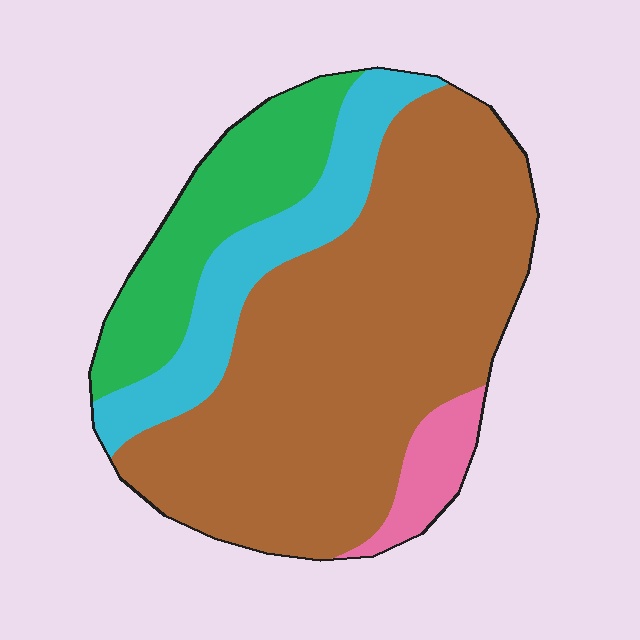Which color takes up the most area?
Brown, at roughly 60%.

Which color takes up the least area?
Pink, at roughly 5%.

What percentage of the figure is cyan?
Cyan covers 16% of the figure.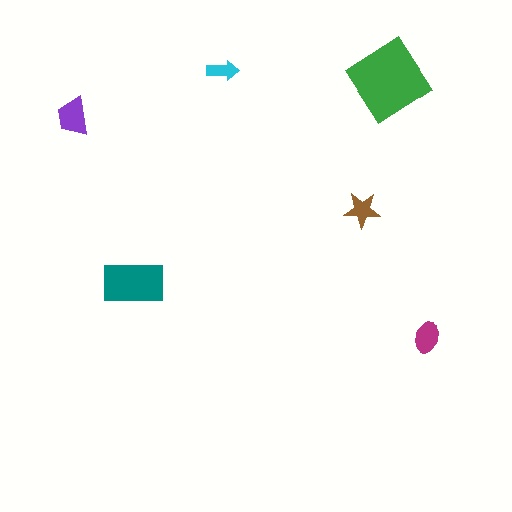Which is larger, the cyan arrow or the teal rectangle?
The teal rectangle.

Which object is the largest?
The green diamond.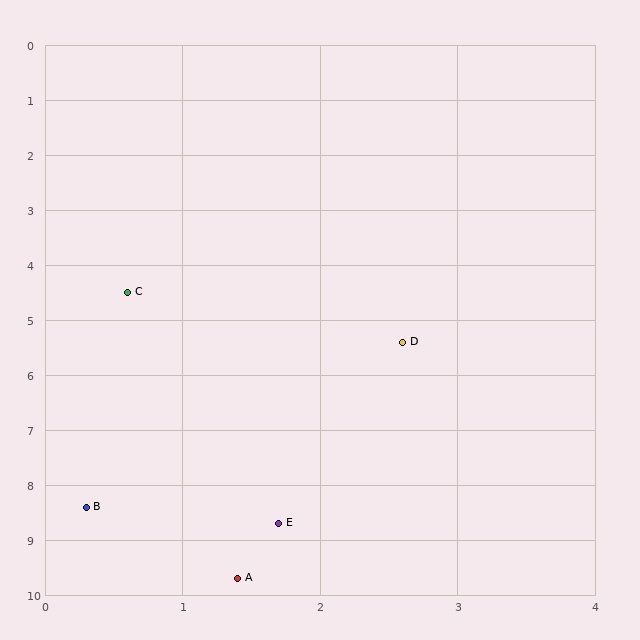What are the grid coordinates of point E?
Point E is at approximately (1.7, 8.7).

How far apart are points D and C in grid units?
Points D and C are about 2.2 grid units apart.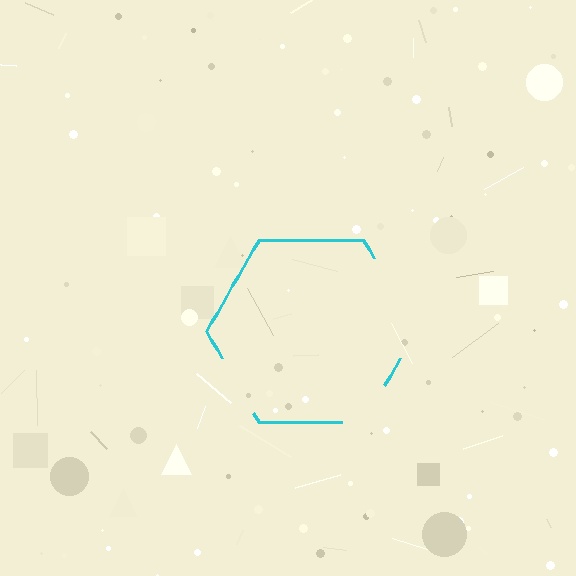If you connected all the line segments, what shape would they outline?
They would outline a hexagon.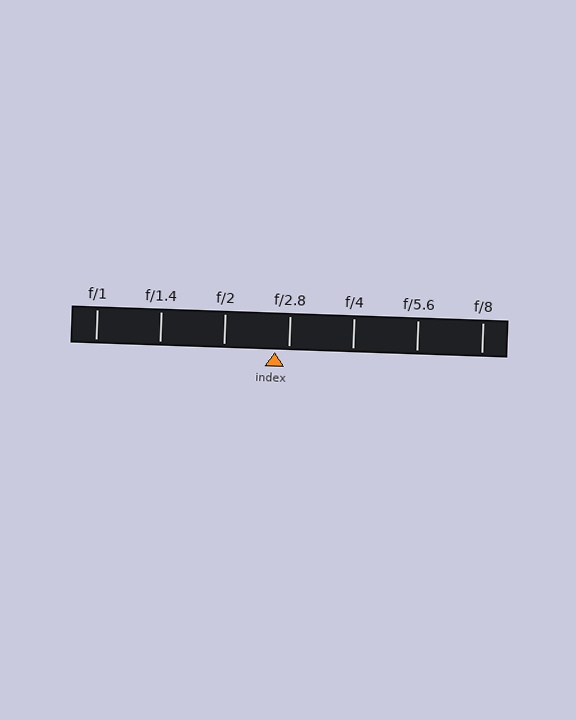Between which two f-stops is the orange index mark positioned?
The index mark is between f/2 and f/2.8.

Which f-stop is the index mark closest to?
The index mark is closest to f/2.8.